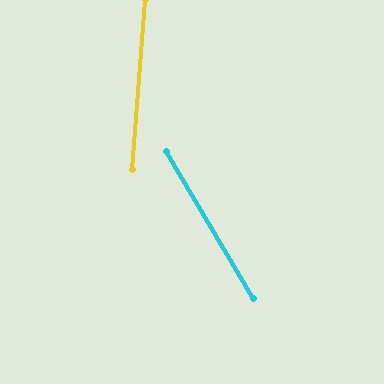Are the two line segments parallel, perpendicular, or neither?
Neither parallel nor perpendicular — they differ by about 35°.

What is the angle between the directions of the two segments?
Approximately 35 degrees.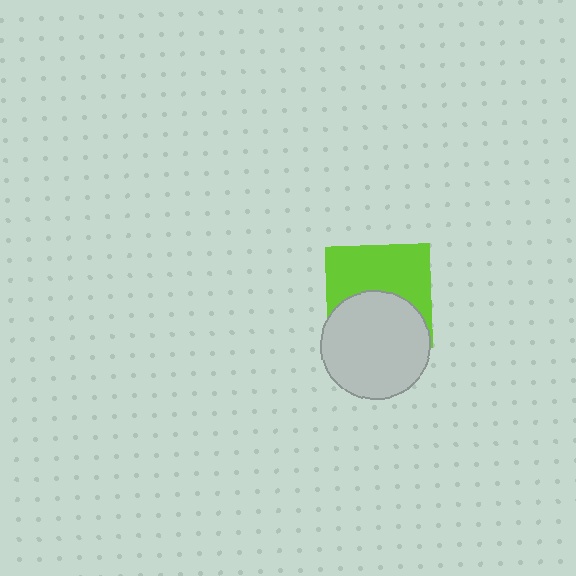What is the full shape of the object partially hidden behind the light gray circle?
The partially hidden object is a lime square.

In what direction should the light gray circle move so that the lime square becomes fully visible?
The light gray circle should move down. That is the shortest direction to clear the overlap and leave the lime square fully visible.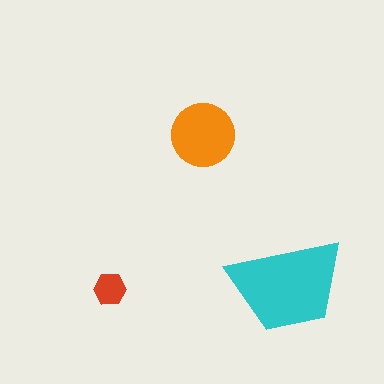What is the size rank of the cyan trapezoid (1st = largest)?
1st.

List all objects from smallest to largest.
The red hexagon, the orange circle, the cyan trapezoid.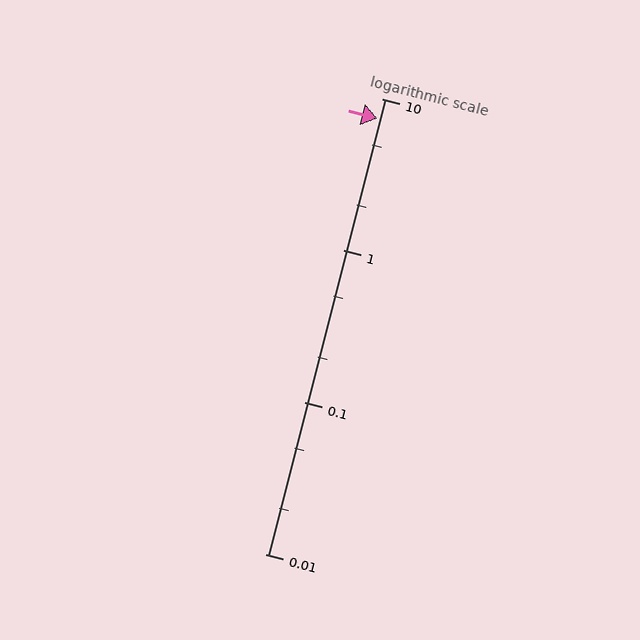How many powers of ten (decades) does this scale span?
The scale spans 3 decades, from 0.01 to 10.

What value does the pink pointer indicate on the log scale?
The pointer indicates approximately 7.4.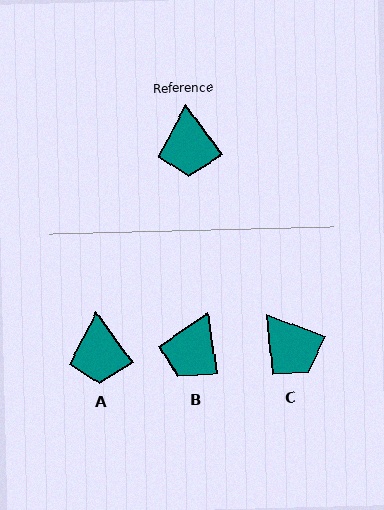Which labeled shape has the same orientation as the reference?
A.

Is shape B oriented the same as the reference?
No, it is off by about 27 degrees.